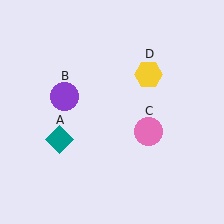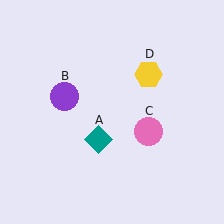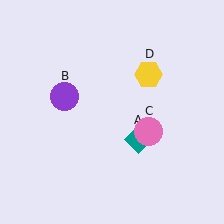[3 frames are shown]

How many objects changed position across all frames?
1 object changed position: teal diamond (object A).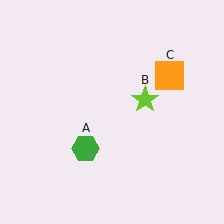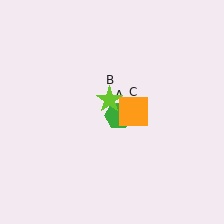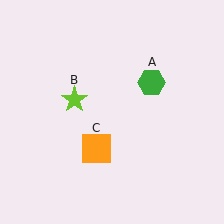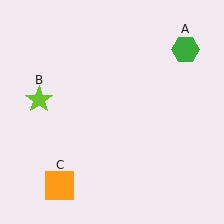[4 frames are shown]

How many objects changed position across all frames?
3 objects changed position: green hexagon (object A), lime star (object B), orange square (object C).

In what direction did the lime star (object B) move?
The lime star (object B) moved left.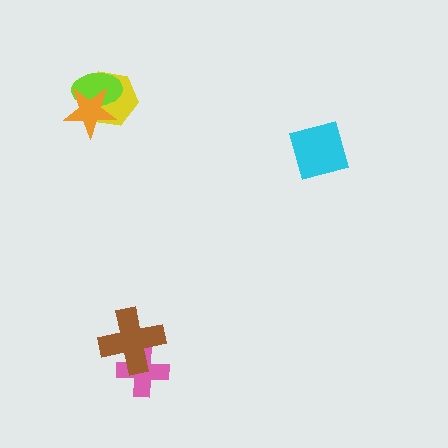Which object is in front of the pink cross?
The brown cross is in front of the pink cross.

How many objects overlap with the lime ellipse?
2 objects overlap with the lime ellipse.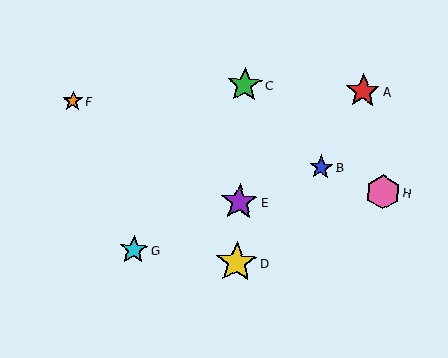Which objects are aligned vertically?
Objects C, D, E are aligned vertically.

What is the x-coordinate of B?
Object B is at x≈321.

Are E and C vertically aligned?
Yes, both are at x≈239.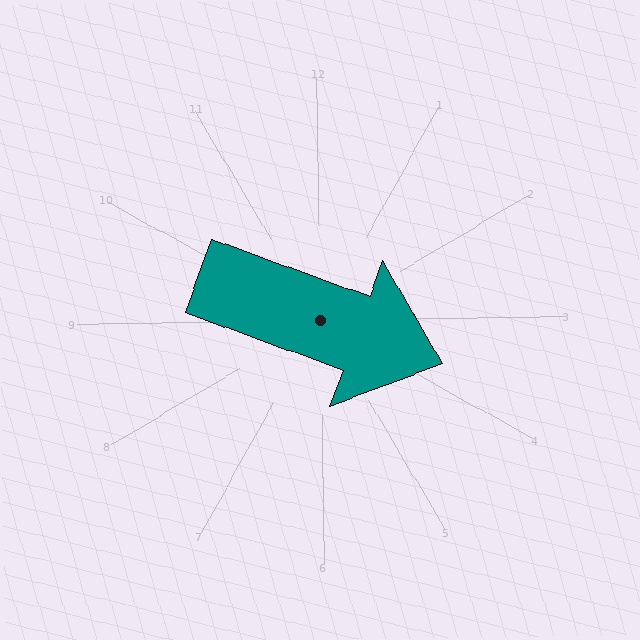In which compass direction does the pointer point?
East.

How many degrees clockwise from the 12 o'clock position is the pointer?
Approximately 111 degrees.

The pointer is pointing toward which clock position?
Roughly 4 o'clock.